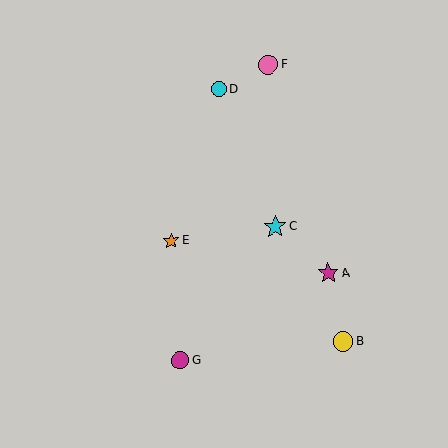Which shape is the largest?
The cyan star (labeled C) is the largest.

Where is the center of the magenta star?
The center of the magenta star is at (328, 273).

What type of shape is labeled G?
Shape G is a magenta circle.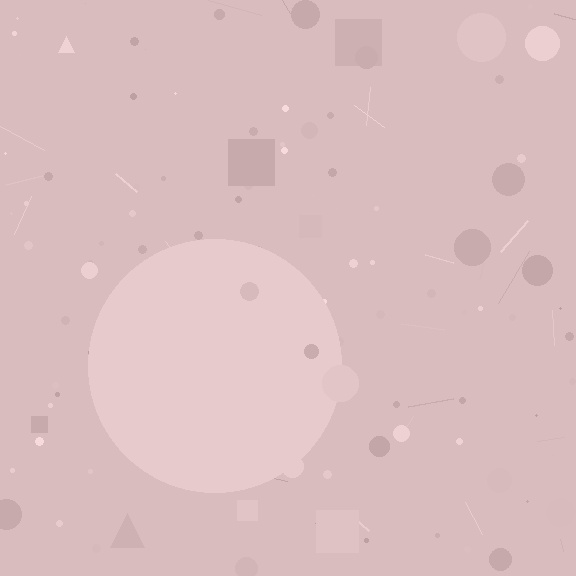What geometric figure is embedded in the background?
A circle is embedded in the background.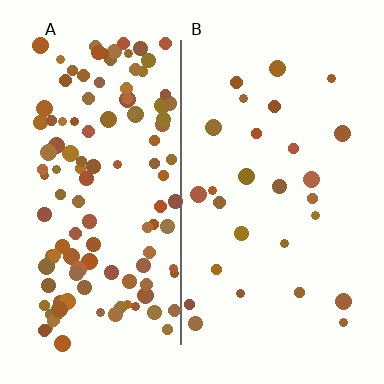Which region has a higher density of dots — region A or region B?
A (the left).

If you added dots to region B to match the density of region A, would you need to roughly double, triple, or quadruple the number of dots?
Approximately quadruple.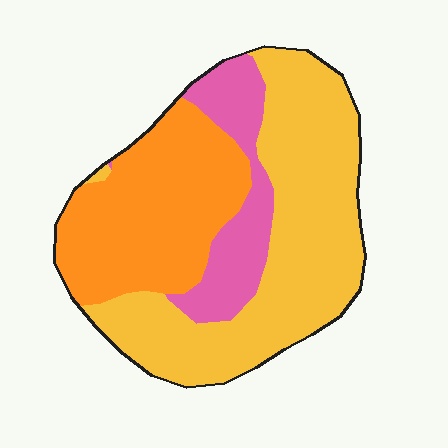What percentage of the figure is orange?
Orange covers 34% of the figure.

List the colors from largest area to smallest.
From largest to smallest: yellow, orange, pink.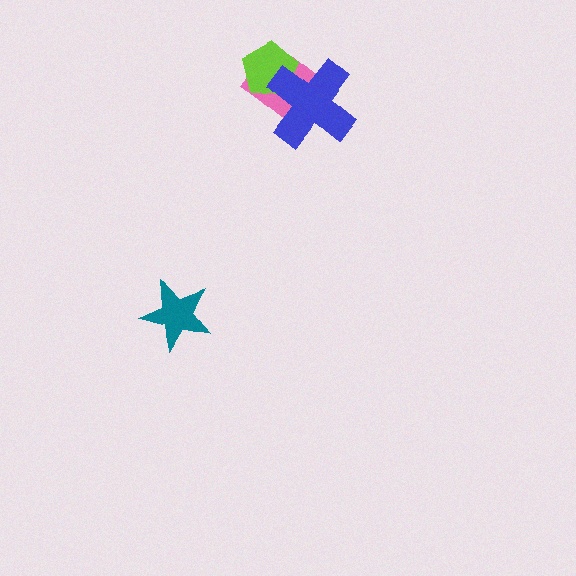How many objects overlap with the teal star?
0 objects overlap with the teal star.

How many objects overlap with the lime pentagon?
2 objects overlap with the lime pentagon.